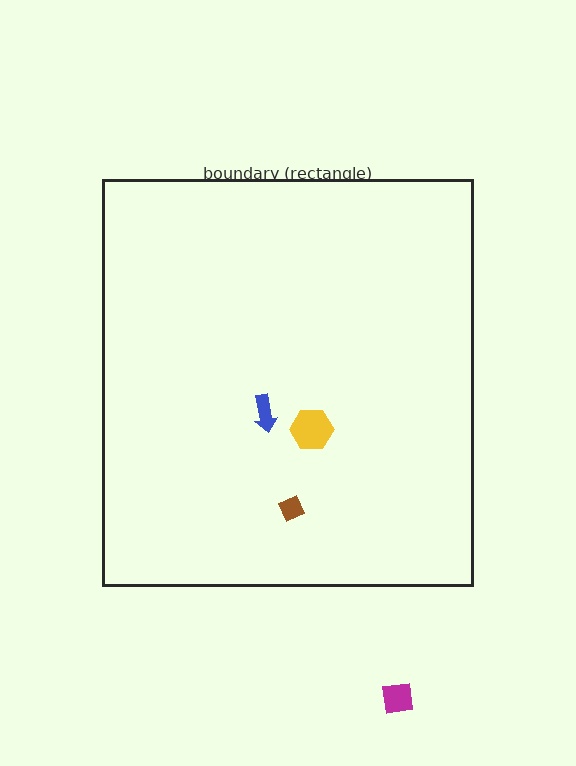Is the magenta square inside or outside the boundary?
Outside.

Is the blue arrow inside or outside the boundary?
Inside.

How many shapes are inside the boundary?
3 inside, 1 outside.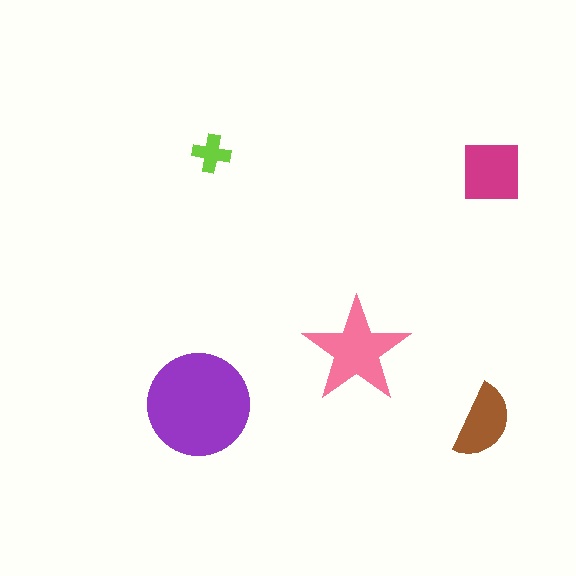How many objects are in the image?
There are 5 objects in the image.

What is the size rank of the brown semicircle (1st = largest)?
4th.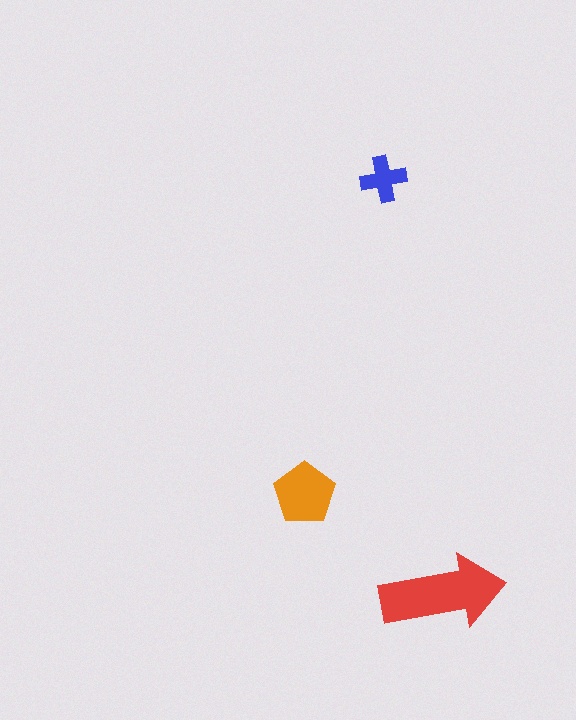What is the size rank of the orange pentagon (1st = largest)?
2nd.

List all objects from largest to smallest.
The red arrow, the orange pentagon, the blue cross.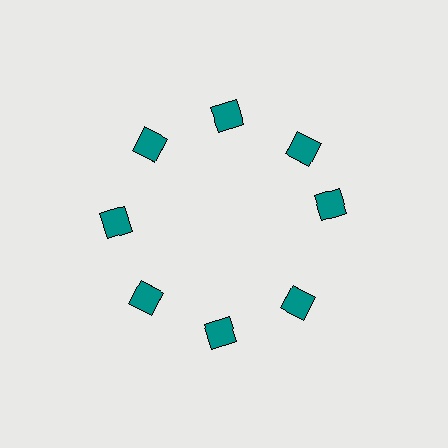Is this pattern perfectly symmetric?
No. The 8 teal squares are arranged in a ring, but one element near the 3 o'clock position is rotated out of alignment along the ring, breaking the 8-fold rotational symmetry.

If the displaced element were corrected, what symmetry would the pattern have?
It would have 8-fold rotational symmetry — the pattern would map onto itself every 45 degrees.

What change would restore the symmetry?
The symmetry would be restored by rotating it back into even spacing with its neighbors so that all 8 squares sit at equal angles and equal distance from the center.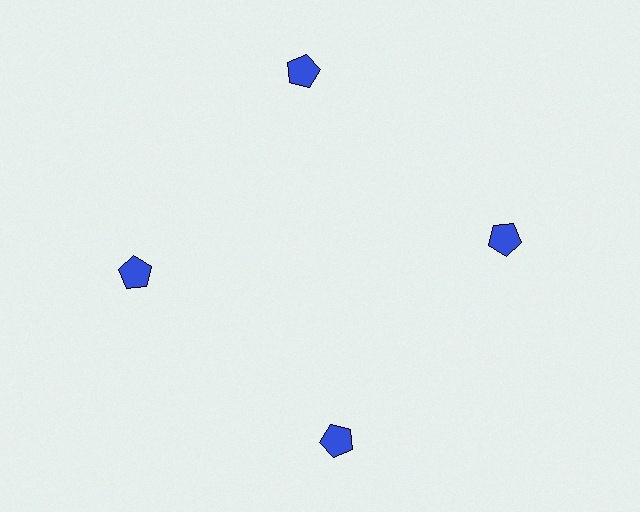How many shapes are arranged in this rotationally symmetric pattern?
There are 4 shapes, arranged in 4 groups of 1.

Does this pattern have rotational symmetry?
Yes, this pattern has 4-fold rotational symmetry. It looks the same after rotating 90 degrees around the center.